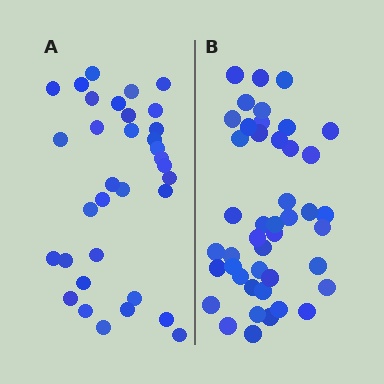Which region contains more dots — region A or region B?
Region B (the right region) has more dots.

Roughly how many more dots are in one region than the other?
Region B has roughly 10 or so more dots than region A.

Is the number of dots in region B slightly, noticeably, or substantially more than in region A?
Region B has noticeably more, but not dramatically so. The ratio is roughly 1.3 to 1.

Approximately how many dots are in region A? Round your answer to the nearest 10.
About 30 dots. (The exact count is 34, which rounds to 30.)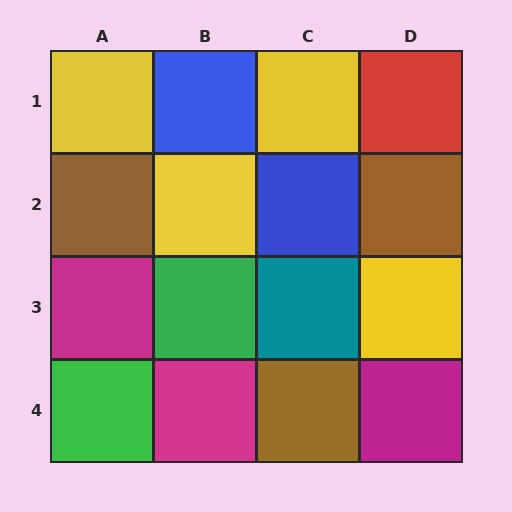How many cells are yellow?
4 cells are yellow.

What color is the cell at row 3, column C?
Teal.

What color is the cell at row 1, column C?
Yellow.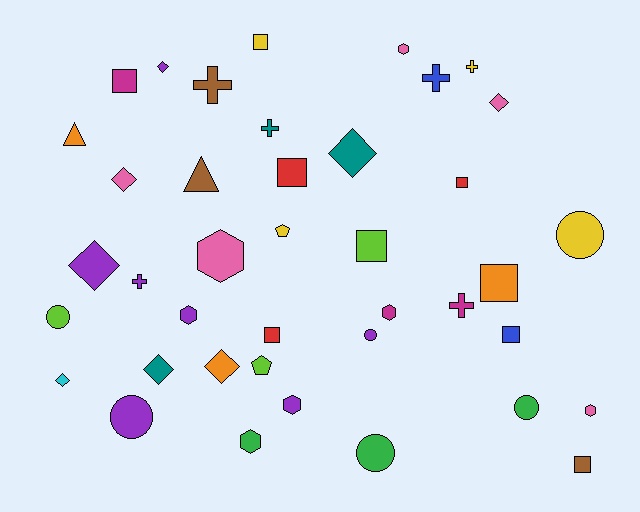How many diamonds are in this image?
There are 8 diamonds.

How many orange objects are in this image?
There are 3 orange objects.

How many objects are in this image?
There are 40 objects.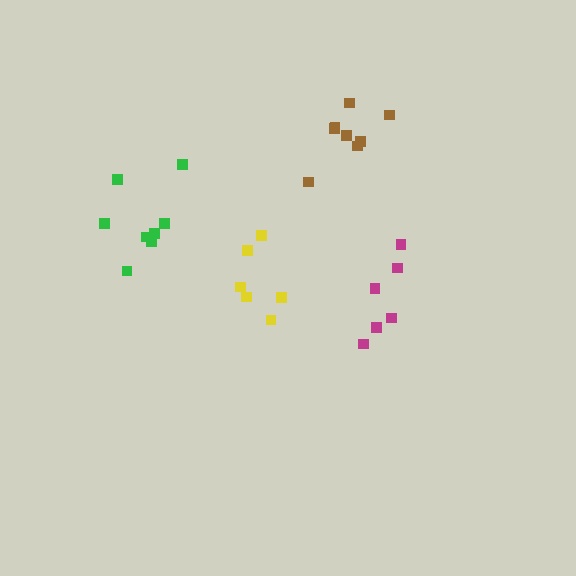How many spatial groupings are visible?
There are 4 spatial groupings.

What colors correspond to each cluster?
The clusters are colored: green, brown, magenta, yellow.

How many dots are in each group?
Group 1: 8 dots, Group 2: 8 dots, Group 3: 6 dots, Group 4: 6 dots (28 total).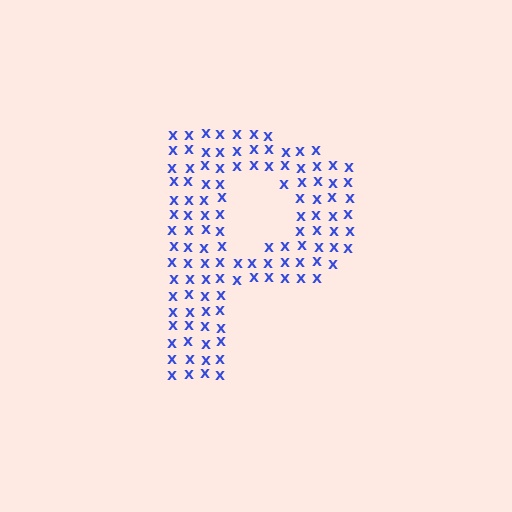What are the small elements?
The small elements are letter X's.